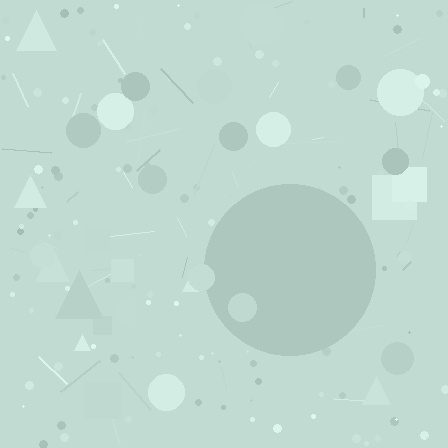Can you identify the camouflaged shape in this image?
The camouflaged shape is a circle.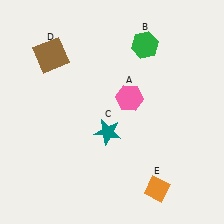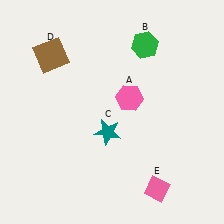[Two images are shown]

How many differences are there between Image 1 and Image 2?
There is 1 difference between the two images.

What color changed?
The diamond (E) changed from orange in Image 1 to pink in Image 2.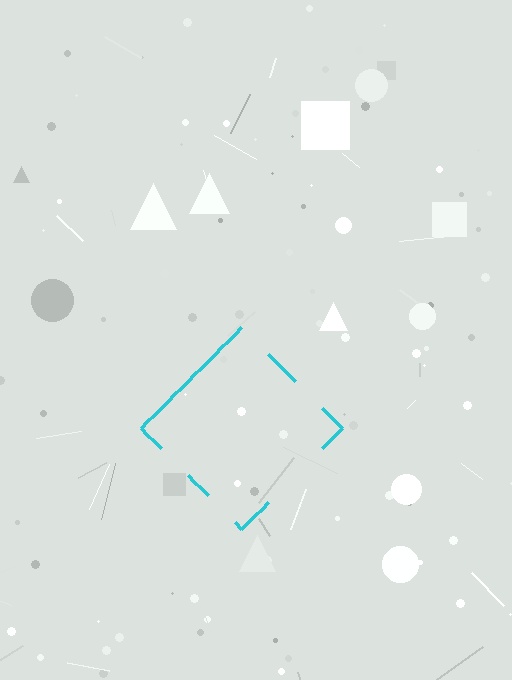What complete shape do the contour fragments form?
The contour fragments form a diamond.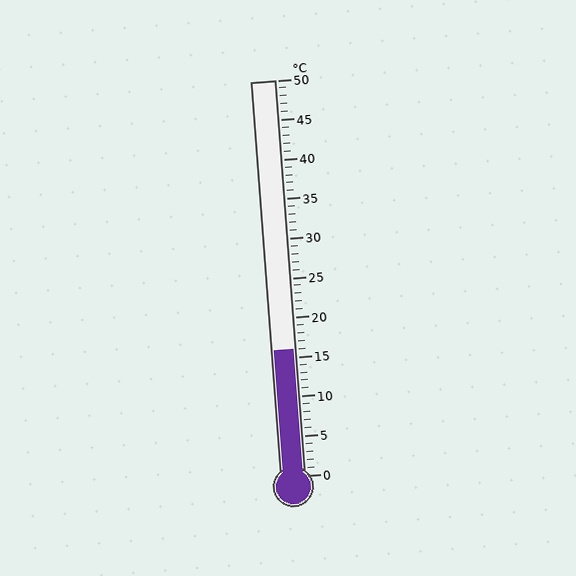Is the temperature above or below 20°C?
The temperature is below 20°C.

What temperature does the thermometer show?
The thermometer shows approximately 16°C.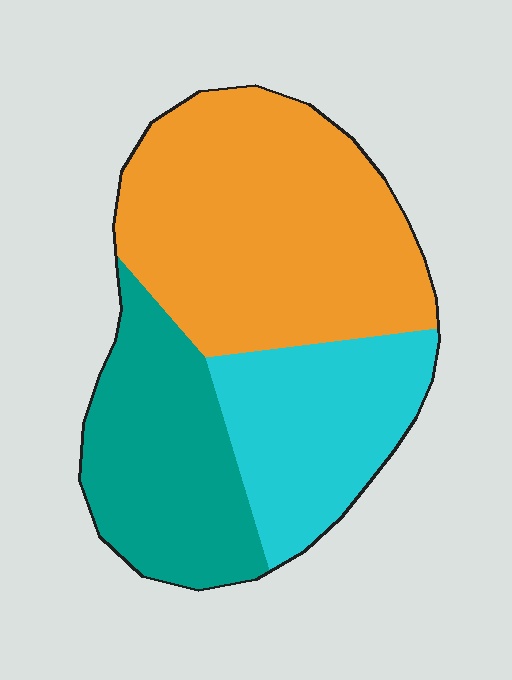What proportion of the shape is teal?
Teal covers 28% of the shape.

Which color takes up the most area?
Orange, at roughly 50%.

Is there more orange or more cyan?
Orange.